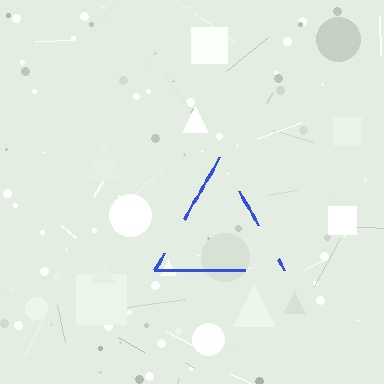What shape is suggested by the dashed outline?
The dashed outline suggests a triangle.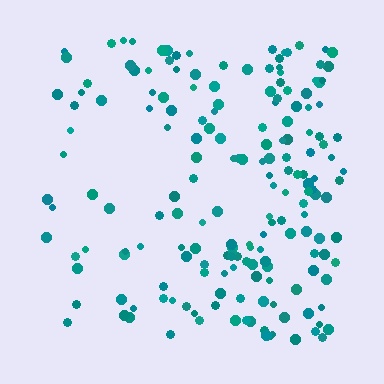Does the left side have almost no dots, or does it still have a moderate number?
Still a moderate number, just noticeably fewer than the right.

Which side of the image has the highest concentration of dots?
The right.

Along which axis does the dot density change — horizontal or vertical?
Horizontal.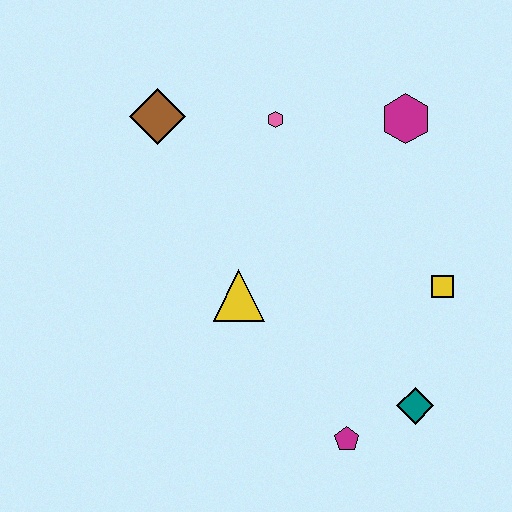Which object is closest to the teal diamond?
The magenta pentagon is closest to the teal diamond.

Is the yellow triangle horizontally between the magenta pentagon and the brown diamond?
Yes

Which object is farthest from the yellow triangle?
The magenta hexagon is farthest from the yellow triangle.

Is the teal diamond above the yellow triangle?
No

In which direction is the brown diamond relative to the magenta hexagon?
The brown diamond is to the left of the magenta hexagon.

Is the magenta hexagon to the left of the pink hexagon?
No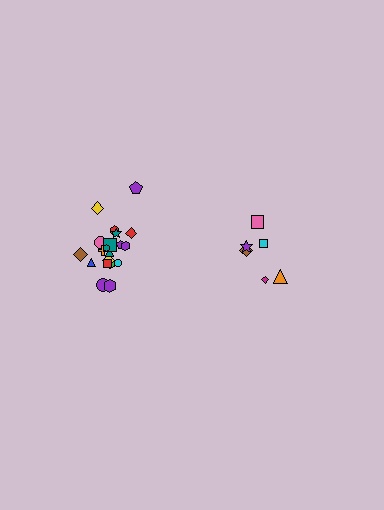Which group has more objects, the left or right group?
The left group.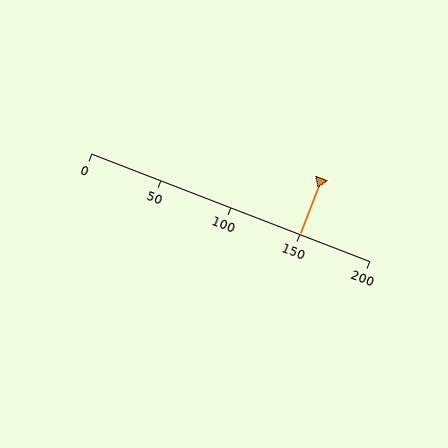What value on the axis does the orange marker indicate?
The marker indicates approximately 150.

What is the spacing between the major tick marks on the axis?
The major ticks are spaced 50 apart.